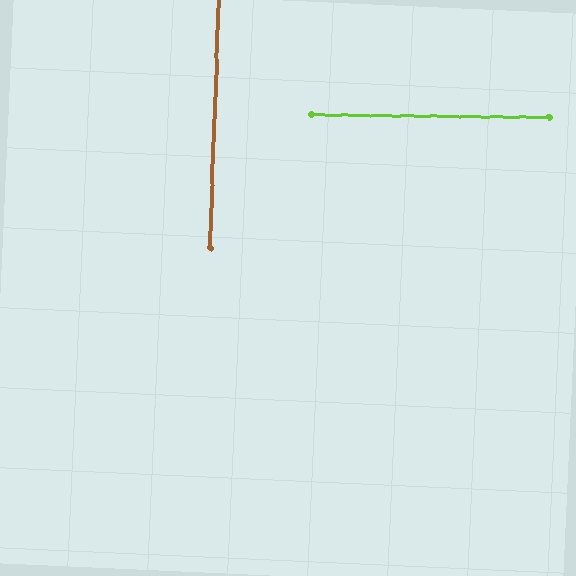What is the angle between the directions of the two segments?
Approximately 89 degrees.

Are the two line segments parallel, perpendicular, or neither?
Perpendicular — they meet at approximately 89°.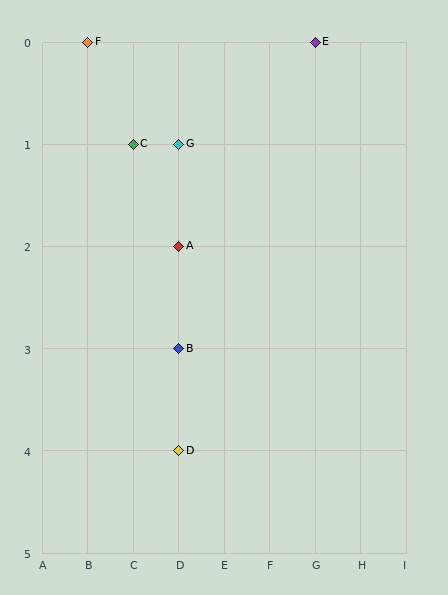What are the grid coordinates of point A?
Point A is at grid coordinates (D, 2).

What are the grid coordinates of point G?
Point G is at grid coordinates (D, 1).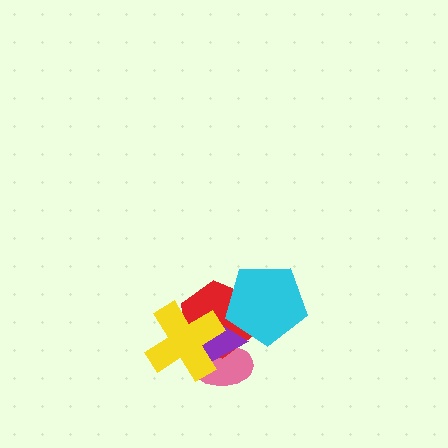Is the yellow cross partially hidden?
No, no other shape covers it.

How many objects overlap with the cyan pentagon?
2 objects overlap with the cyan pentagon.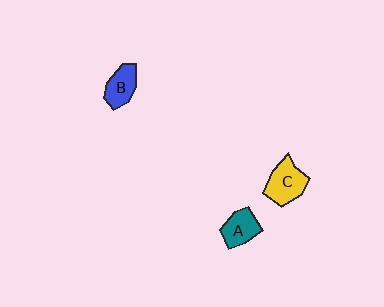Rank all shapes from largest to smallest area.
From largest to smallest: C (yellow), B (blue), A (teal).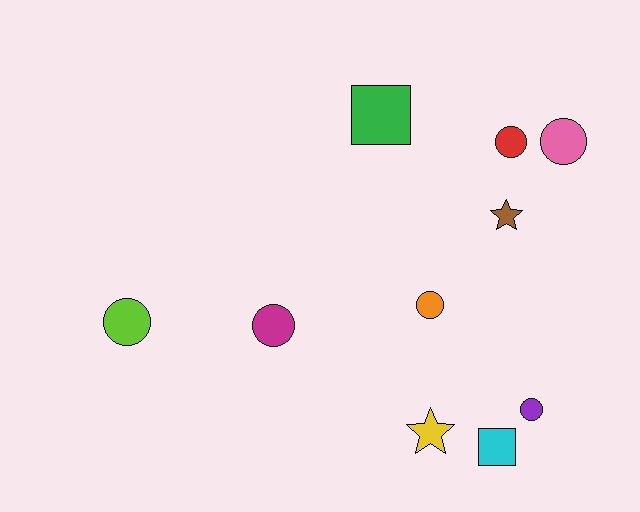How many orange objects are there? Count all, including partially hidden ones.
There is 1 orange object.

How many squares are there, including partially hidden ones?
There are 2 squares.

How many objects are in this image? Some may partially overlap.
There are 10 objects.